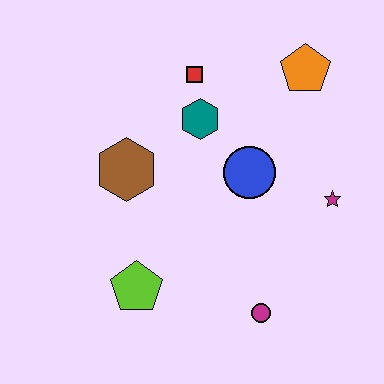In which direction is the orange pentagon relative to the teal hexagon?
The orange pentagon is to the right of the teal hexagon.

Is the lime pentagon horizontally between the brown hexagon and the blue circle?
Yes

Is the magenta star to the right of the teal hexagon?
Yes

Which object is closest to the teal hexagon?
The red square is closest to the teal hexagon.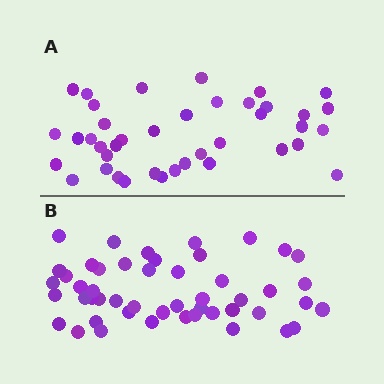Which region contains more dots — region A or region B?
Region B (the bottom region) has more dots.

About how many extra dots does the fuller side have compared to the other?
Region B has roughly 8 or so more dots than region A.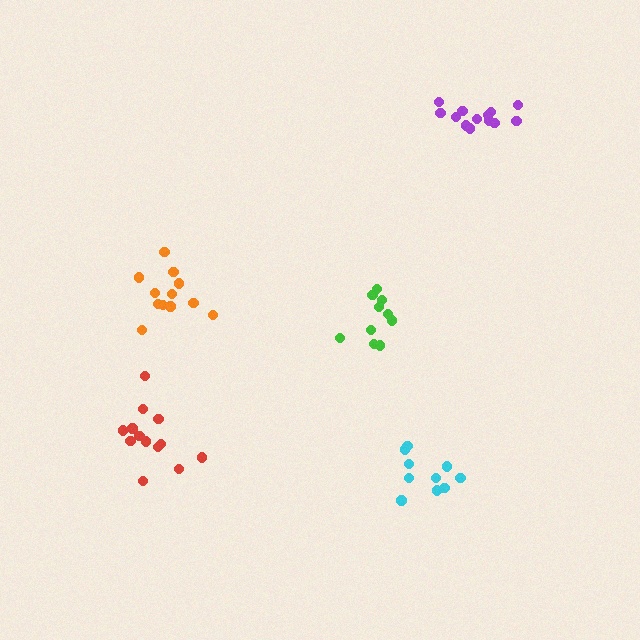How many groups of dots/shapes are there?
There are 5 groups.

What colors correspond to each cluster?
The clusters are colored: green, orange, red, purple, cyan.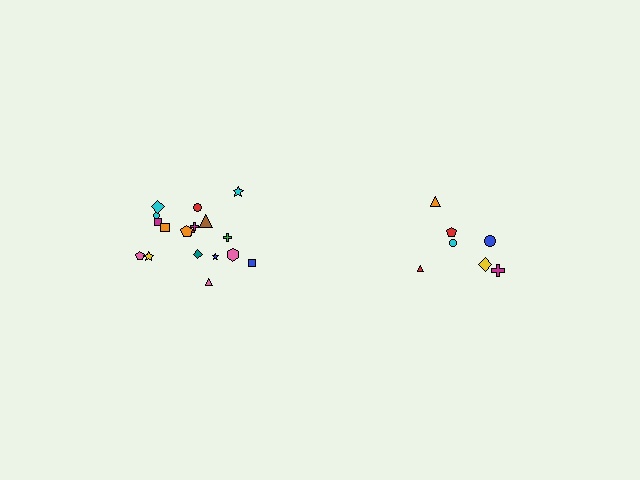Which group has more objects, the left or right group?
The left group.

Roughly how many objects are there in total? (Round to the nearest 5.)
Roughly 25 objects in total.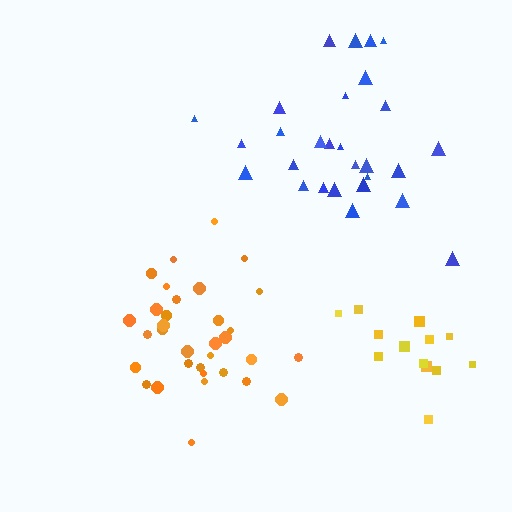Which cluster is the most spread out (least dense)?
Blue.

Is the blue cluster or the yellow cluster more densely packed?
Yellow.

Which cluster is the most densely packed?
Orange.